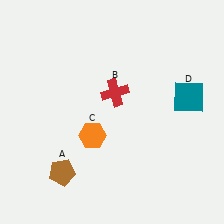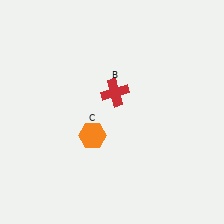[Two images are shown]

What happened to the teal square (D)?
The teal square (D) was removed in Image 2. It was in the top-right area of Image 1.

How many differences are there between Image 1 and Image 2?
There are 2 differences between the two images.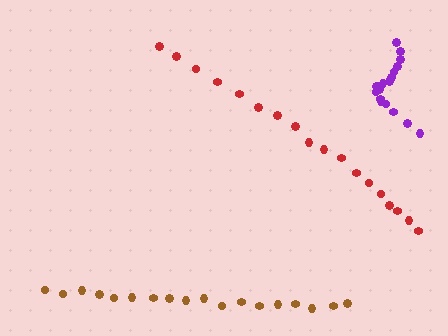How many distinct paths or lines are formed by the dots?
There are 3 distinct paths.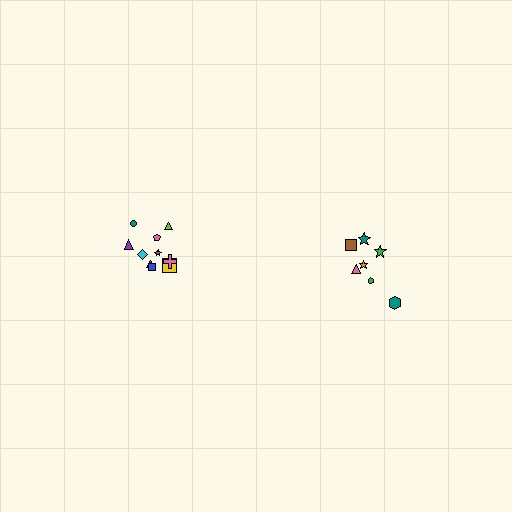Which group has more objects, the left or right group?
The left group.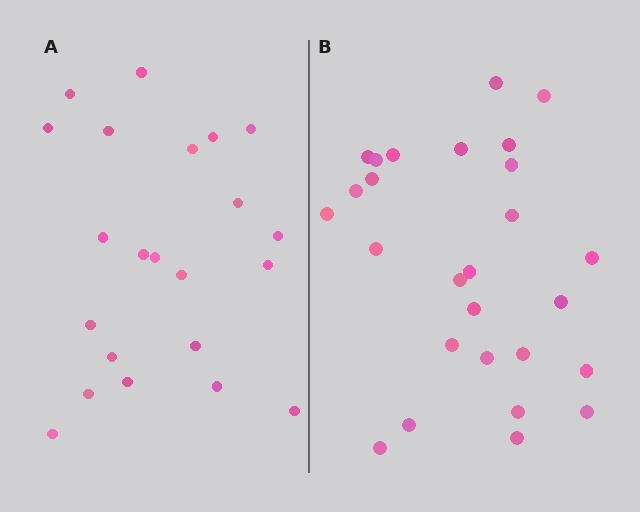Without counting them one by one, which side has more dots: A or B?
Region B (the right region) has more dots.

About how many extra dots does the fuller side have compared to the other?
Region B has about 5 more dots than region A.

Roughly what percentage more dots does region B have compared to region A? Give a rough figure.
About 25% more.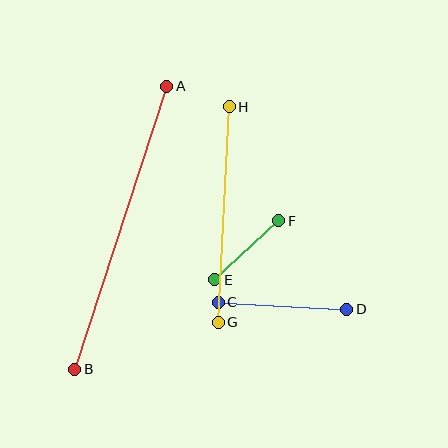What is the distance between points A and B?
The distance is approximately 297 pixels.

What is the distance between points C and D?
The distance is approximately 129 pixels.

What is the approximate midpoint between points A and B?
The midpoint is at approximately (121, 228) pixels.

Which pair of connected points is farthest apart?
Points A and B are farthest apart.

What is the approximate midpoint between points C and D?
The midpoint is at approximately (283, 306) pixels.